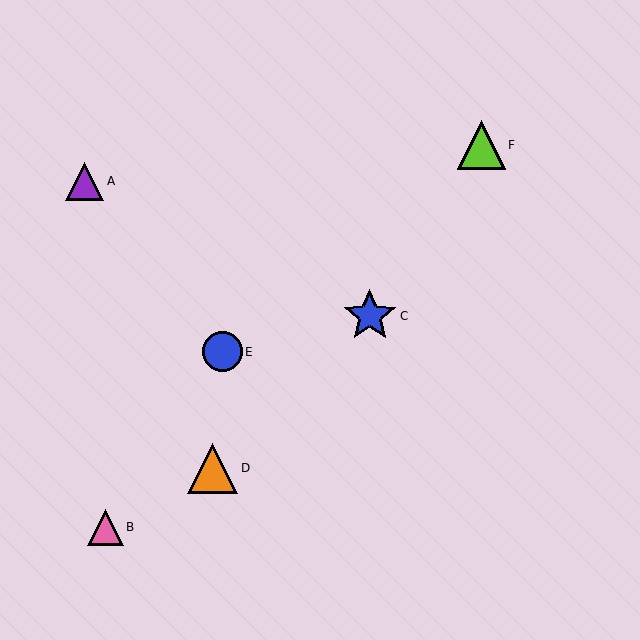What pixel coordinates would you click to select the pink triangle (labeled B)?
Click at (105, 527) to select the pink triangle B.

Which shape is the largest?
The blue star (labeled C) is the largest.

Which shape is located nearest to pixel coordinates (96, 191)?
The purple triangle (labeled A) at (85, 181) is nearest to that location.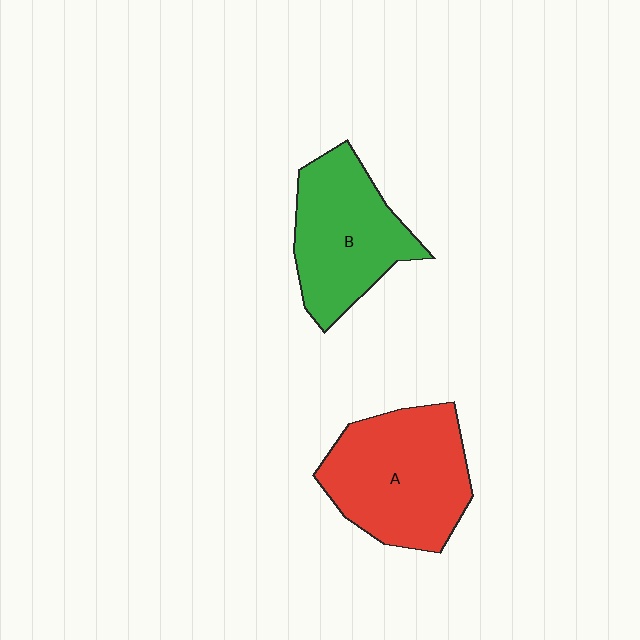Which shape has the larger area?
Shape A (red).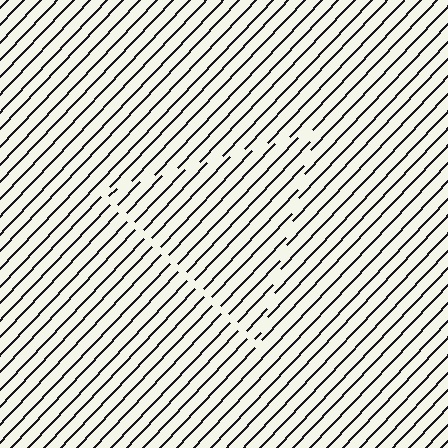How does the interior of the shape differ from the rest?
The interior of the shape contains the same grating, shifted by half a period — the contour is defined by the phase discontinuity where line-ends from the inner and outer gratings abut.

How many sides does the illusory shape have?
3 sides — the line-ends trace a triangle.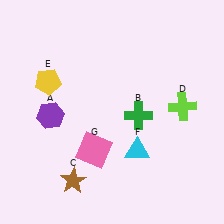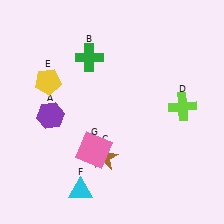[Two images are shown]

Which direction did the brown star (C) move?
The brown star (C) moved right.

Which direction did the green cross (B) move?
The green cross (B) moved up.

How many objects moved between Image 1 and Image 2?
3 objects moved between the two images.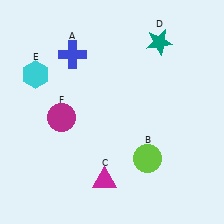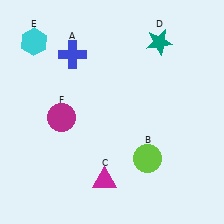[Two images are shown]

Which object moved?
The cyan hexagon (E) moved up.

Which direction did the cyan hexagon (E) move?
The cyan hexagon (E) moved up.